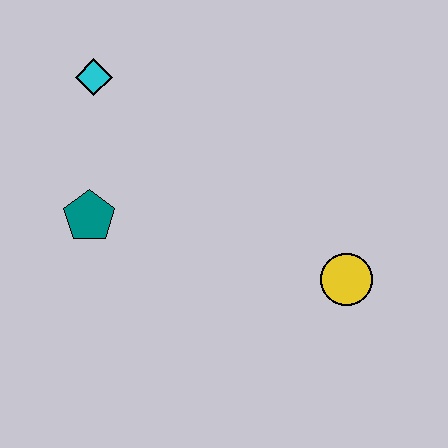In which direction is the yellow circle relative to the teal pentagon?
The yellow circle is to the right of the teal pentagon.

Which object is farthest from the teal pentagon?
The yellow circle is farthest from the teal pentagon.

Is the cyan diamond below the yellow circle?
No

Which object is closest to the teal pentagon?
The cyan diamond is closest to the teal pentagon.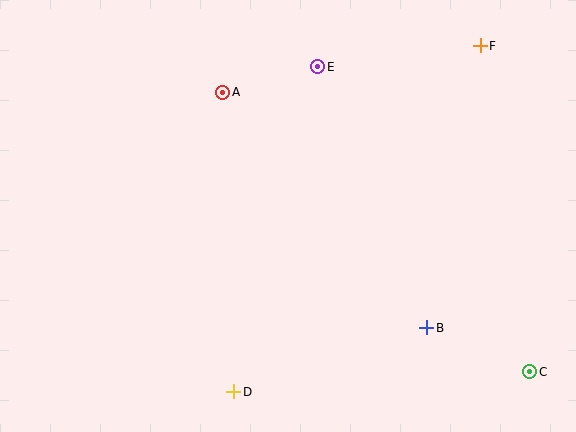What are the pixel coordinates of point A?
Point A is at (223, 92).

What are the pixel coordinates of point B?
Point B is at (427, 328).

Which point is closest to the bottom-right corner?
Point C is closest to the bottom-right corner.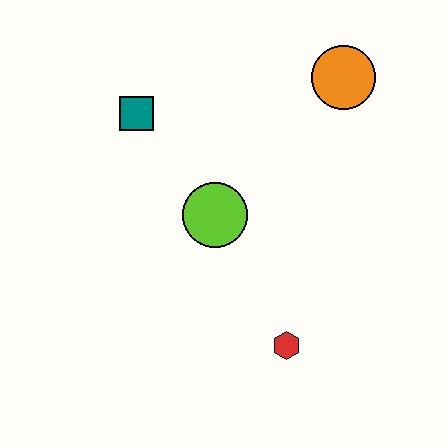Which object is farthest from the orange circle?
The red hexagon is farthest from the orange circle.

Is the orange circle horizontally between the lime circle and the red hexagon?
No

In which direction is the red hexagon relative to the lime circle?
The red hexagon is below the lime circle.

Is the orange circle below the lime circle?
No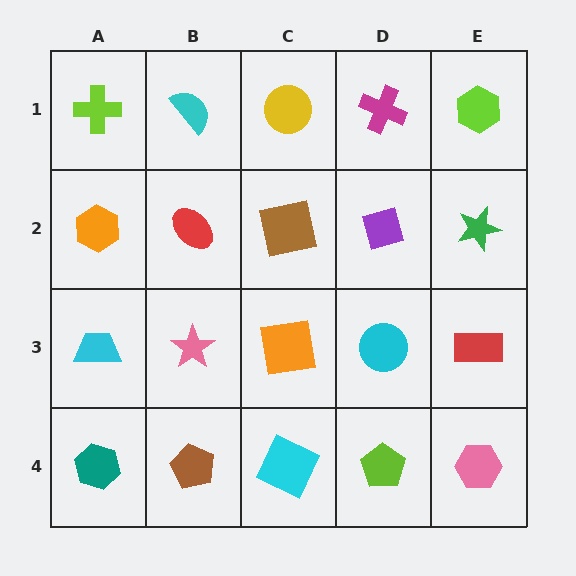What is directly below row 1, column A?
An orange hexagon.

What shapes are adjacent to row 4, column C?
An orange square (row 3, column C), a brown pentagon (row 4, column B), a lime pentagon (row 4, column D).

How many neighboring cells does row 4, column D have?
3.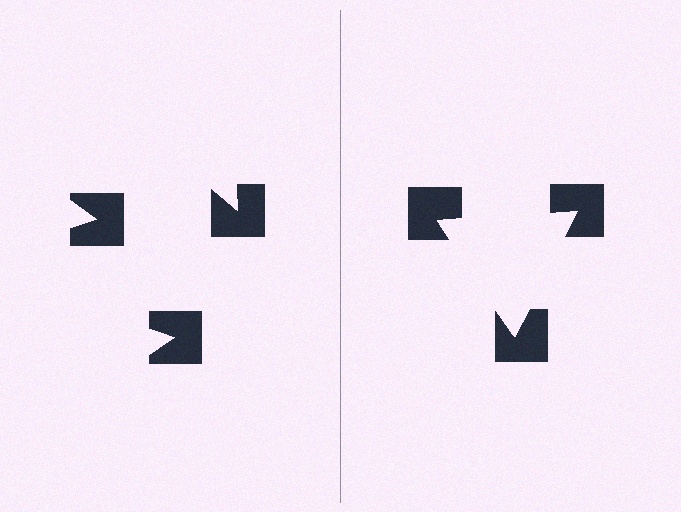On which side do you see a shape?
An illusory triangle appears on the right side. On the left side the wedge cuts are rotated, so no coherent shape forms.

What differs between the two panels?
The notched squares are positioned identically on both sides; only the wedge orientations differ. On the right they align to a triangle; on the left they are misaligned.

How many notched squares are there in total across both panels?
6 — 3 on each side.